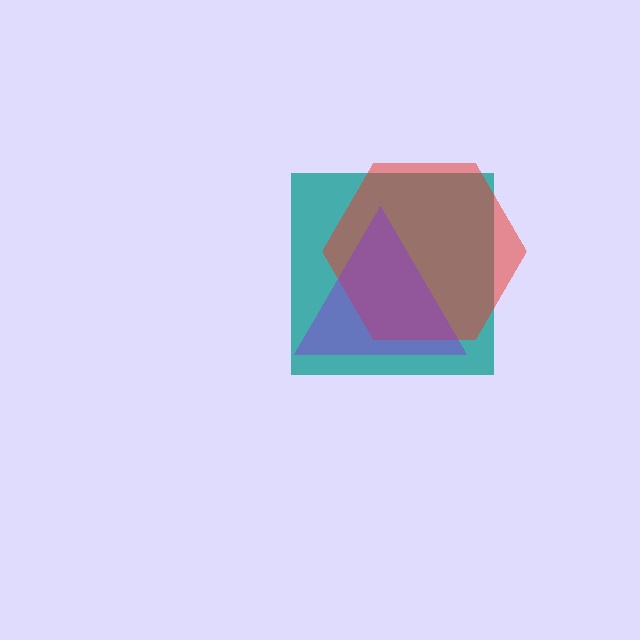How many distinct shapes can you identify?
There are 3 distinct shapes: a teal square, a red hexagon, a purple triangle.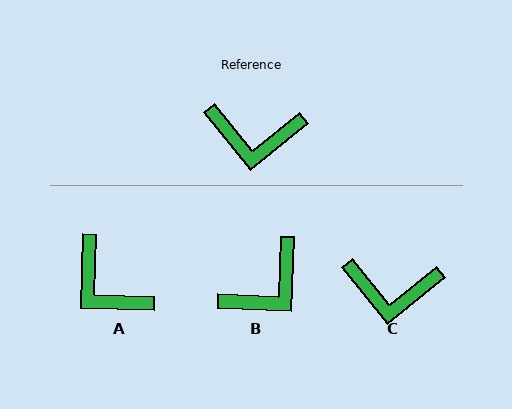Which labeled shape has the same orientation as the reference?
C.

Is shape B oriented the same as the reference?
No, it is off by about 49 degrees.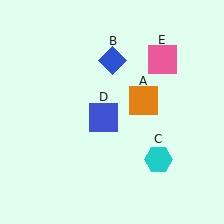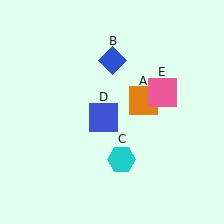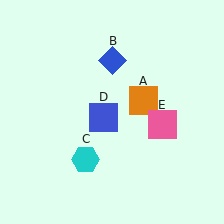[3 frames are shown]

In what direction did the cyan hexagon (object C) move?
The cyan hexagon (object C) moved left.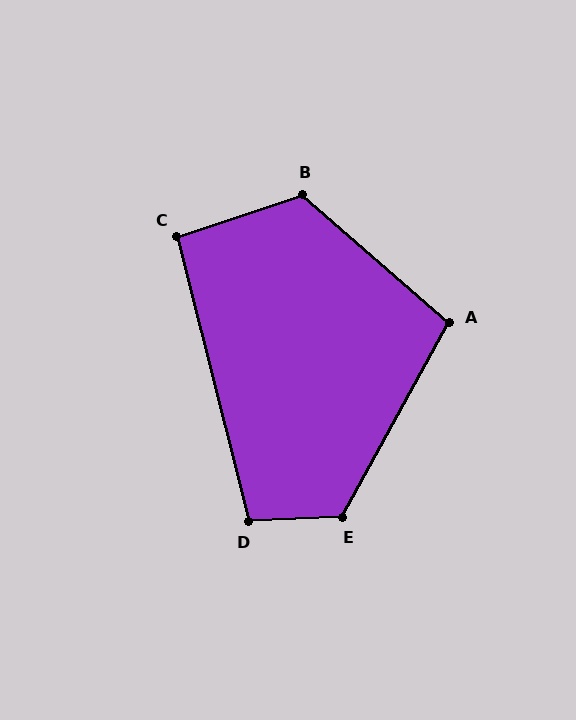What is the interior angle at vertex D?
Approximately 102 degrees (obtuse).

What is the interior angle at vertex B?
Approximately 120 degrees (obtuse).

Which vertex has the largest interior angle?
E, at approximately 122 degrees.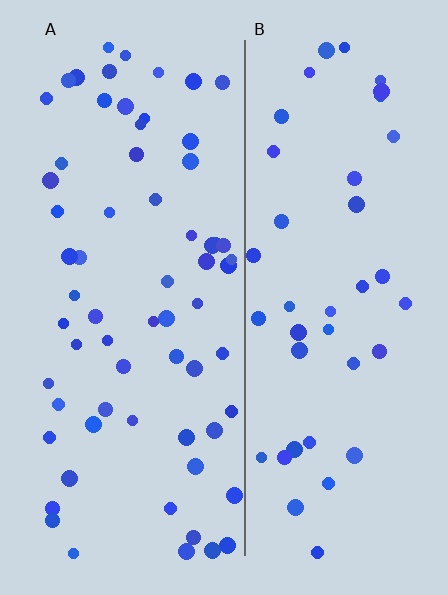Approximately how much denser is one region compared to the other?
Approximately 1.6× — region A over region B.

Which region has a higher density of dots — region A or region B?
A (the left).